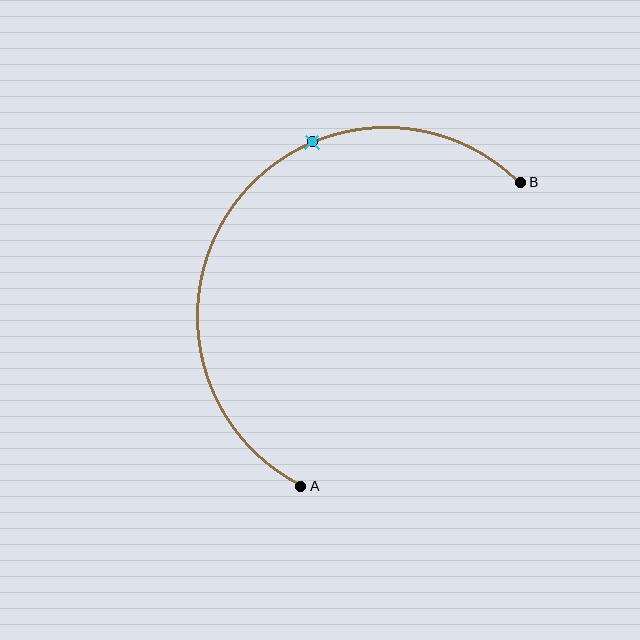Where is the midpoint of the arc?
The arc midpoint is the point on the curve farthest from the straight line joining A and B. It sits above and to the left of that line.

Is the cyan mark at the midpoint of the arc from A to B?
No. The cyan mark lies on the arc but is closer to endpoint B. The arc midpoint would be at the point on the curve equidistant along the arc from both A and B.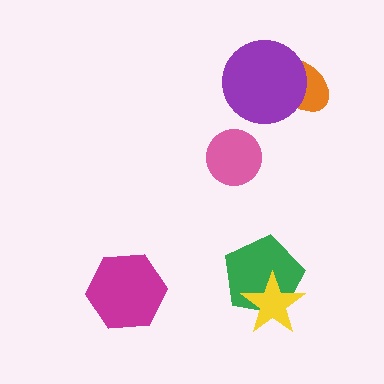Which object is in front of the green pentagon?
The yellow star is in front of the green pentagon.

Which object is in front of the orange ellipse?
The purple circle is in front of the orange ellipse.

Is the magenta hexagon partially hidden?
No, no other shape covers it.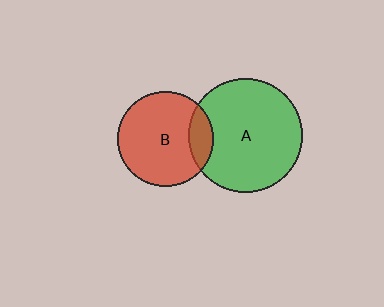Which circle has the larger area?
Circle A (green).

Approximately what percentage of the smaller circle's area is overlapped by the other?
Approximately 15%.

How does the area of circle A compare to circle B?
Approximately 1.4 times.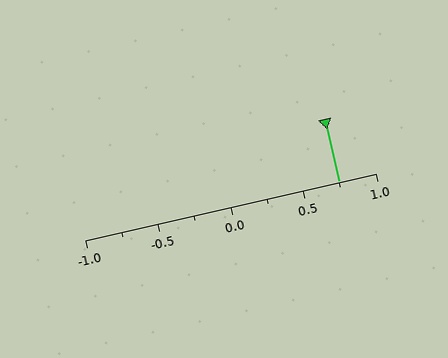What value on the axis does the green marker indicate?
The marker indicates approximately 0.75.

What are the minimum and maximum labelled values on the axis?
The axis runs from -1.0 to 1.0.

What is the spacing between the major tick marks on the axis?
The major ticks are spaced 0.5 apart.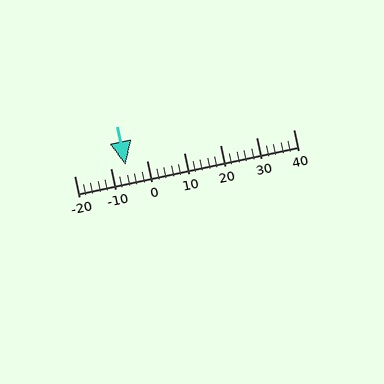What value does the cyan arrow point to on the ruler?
The cyan arrow points to approximately -6.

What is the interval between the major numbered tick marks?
The major tick marks are spaced 10 units apart.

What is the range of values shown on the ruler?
The ruler shows values from -20 to 40.